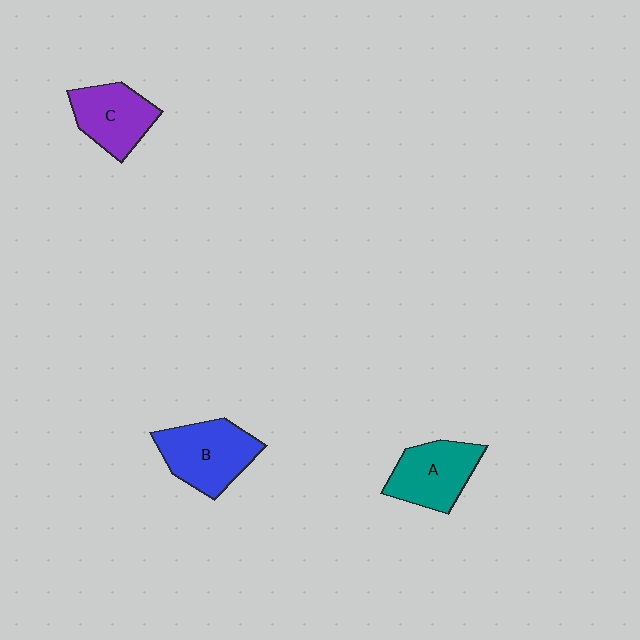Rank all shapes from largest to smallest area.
From largest to smallest: B (blue), A (teal), C (purple).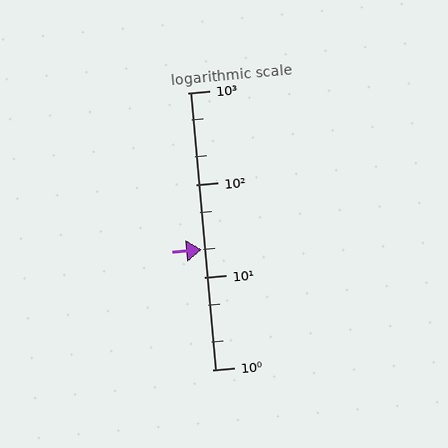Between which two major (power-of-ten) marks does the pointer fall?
The pointer is between 10 and 100.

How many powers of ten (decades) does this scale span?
The scale spans 3 decades, from 1 to 1000.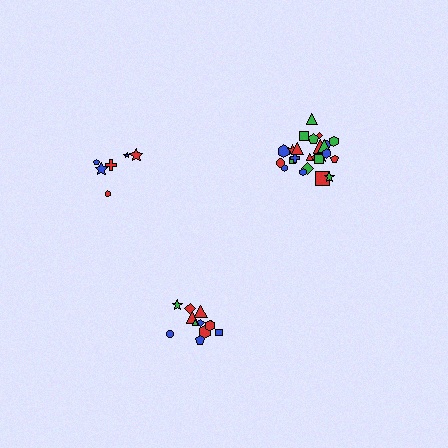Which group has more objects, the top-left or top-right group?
The top-right group.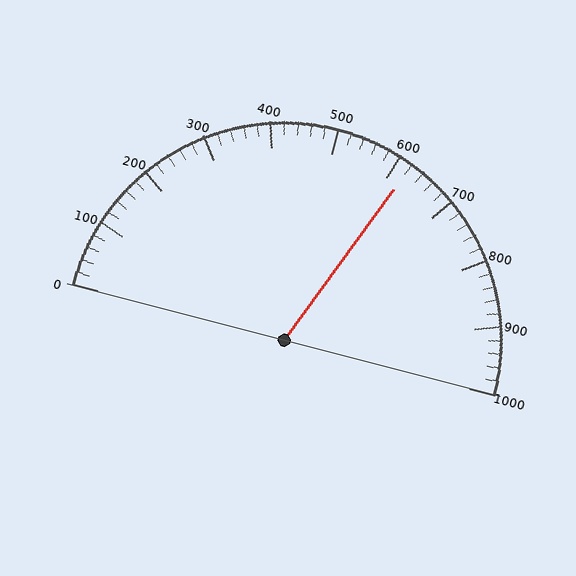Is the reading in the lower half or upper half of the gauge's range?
The reading is in the upper half of the range (0 to 1000).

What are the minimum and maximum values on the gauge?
The gauge ranges from 0 to 1000.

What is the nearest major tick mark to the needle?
The nearest major tick mark is 600.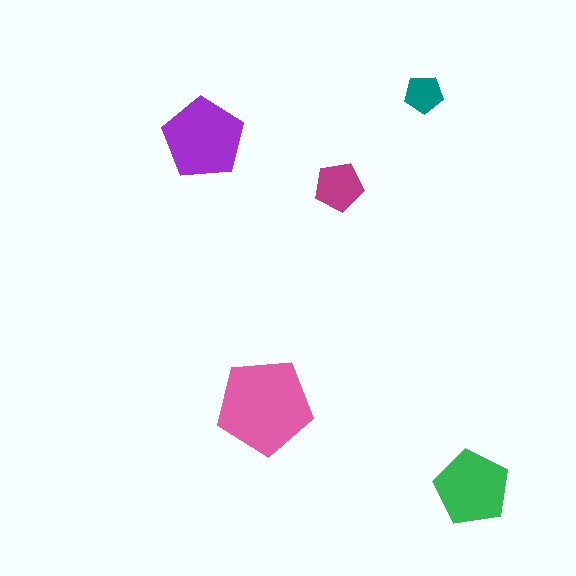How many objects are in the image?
There are 5 objects in the image.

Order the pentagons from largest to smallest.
the pink one, the purple one, the green one, the magenta one, the teal one.